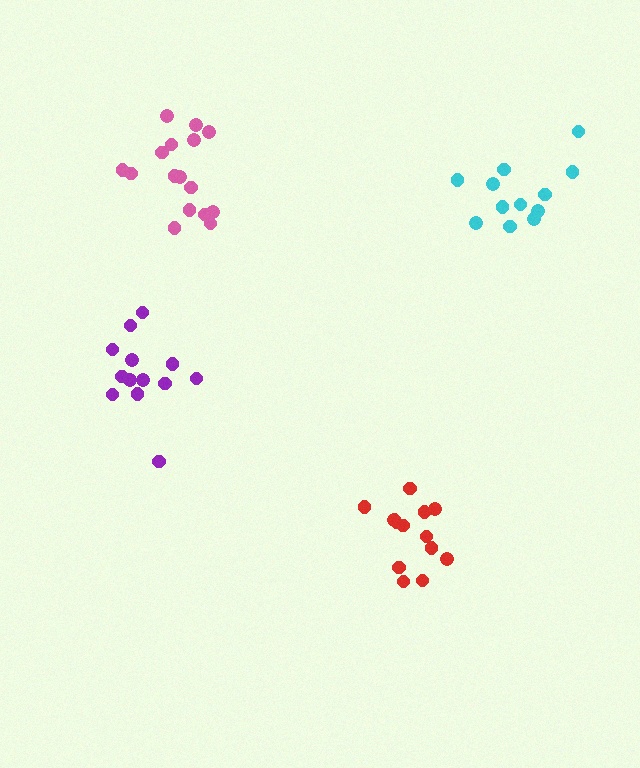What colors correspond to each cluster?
The clusters are colored: purple, pink, cyan, red.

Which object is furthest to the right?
The cyan cluster is rightmost.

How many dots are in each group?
Group 1: 13 dots, Group 2: 16 dots, Group 3: 12 dots, Group 4: 14 dots (55 total).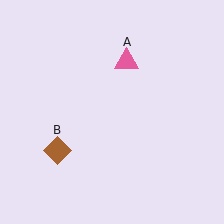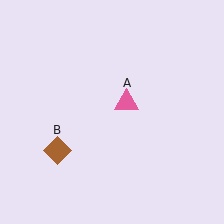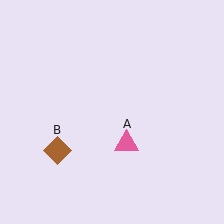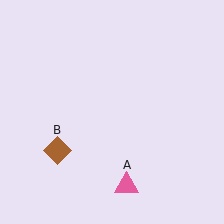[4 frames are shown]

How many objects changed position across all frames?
1 object changed position: pink triangle (object A).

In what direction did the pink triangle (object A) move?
The pink triangle (object A) moved down.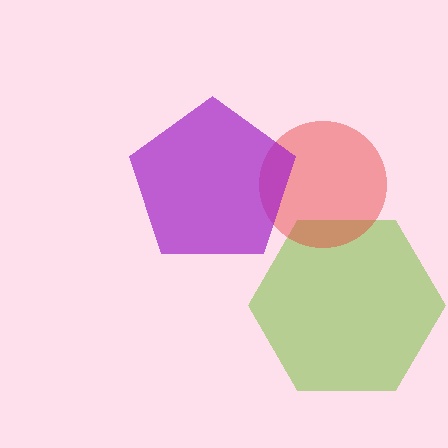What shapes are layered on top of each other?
The layered shapes are: a lime hexagon, a red circle, a purple pentagon.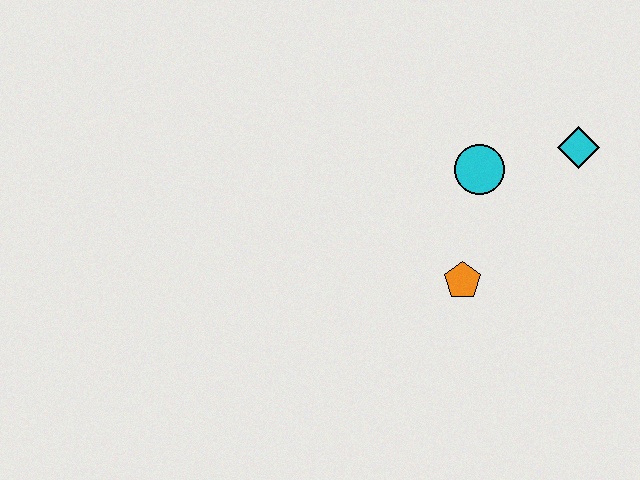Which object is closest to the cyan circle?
The cyan diamond is closest to the cyan circle.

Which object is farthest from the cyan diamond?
The orange pentagon is farthest from the cyan diamond.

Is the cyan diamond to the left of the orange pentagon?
No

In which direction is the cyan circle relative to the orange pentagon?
The cyan circle is above the orange pentagon.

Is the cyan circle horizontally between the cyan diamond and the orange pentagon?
Yes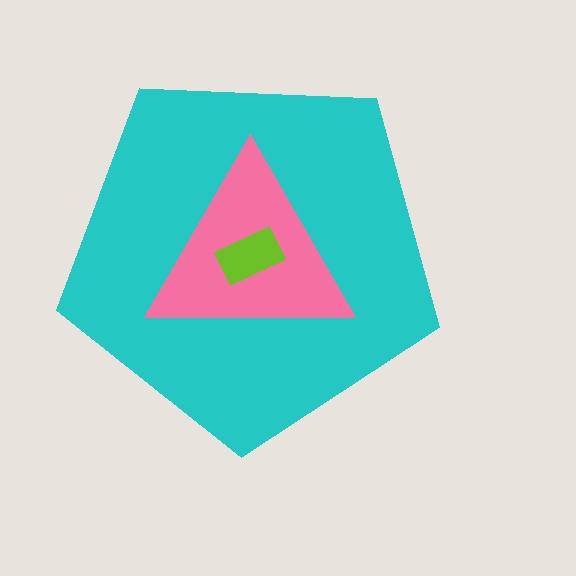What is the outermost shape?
The cyan pentagon.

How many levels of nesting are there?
3.